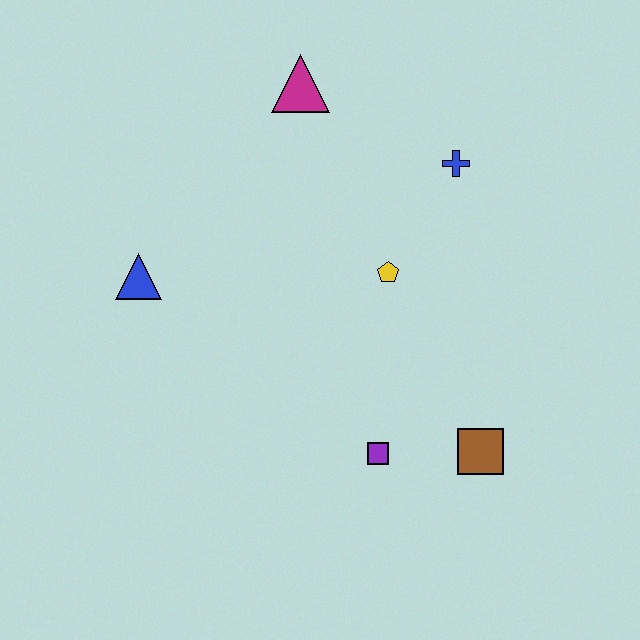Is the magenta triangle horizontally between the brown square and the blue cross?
No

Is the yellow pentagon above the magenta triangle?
No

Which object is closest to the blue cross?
The yellow pentagon is closest to the blue cross.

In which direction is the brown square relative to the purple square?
The brown square is to the right of the purple square.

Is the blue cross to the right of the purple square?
Yes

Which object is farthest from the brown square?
The magenta triangle is farthest from the brown square.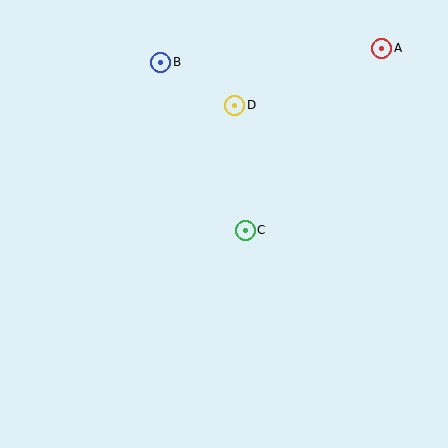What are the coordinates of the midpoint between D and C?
The midpoint between D and C is at (240, 168).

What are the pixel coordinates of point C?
Point C is at (245, 230).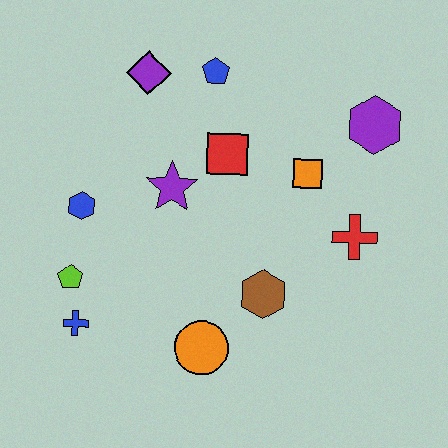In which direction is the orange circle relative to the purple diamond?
The orange circle is below the purple diamond.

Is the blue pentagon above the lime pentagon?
Yes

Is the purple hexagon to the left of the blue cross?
No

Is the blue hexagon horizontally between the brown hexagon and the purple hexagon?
No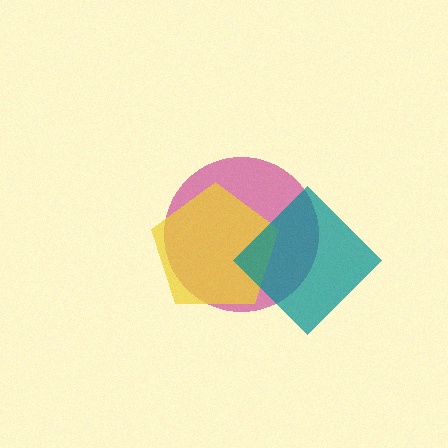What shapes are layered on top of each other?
The layered shapes are: a magenta circle, a yellow pentagon, a teal diamond.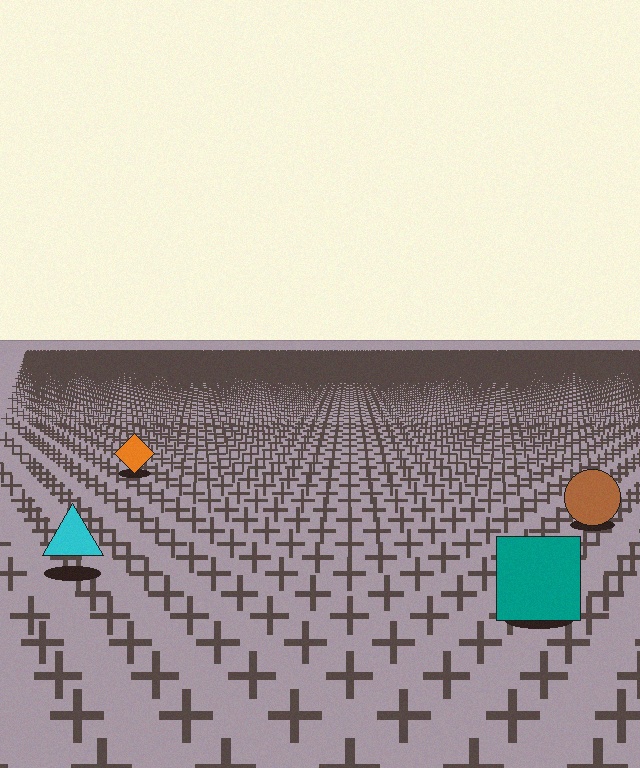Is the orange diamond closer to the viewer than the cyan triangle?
No. The cyan triangle is closer — you can tell from the texture gradient: the ground texture is coarser near it.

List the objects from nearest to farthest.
From nearest to farthest: the teal square, the cyan triangle, the brown circle, the orange diamond.